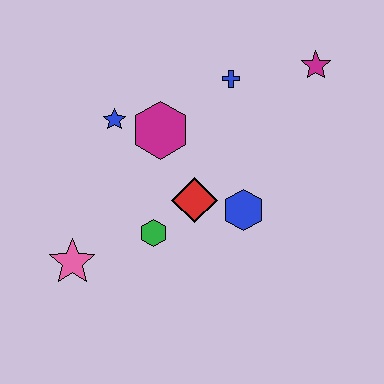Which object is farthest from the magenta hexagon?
The magenta star is farthest from the magenta hexagon.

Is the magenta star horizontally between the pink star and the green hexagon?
No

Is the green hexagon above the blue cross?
No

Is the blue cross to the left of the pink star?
No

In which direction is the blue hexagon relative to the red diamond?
The blue hexagon is to the right of the red diamond.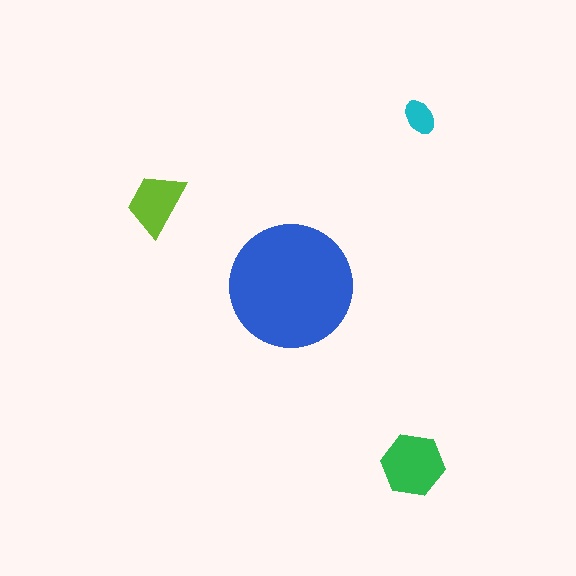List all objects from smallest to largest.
The cyan ellipse, the lime trapezoid, the green hexagon, the blue circle.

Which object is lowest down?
The green hexagon is bottommost.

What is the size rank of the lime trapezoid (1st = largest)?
3rd.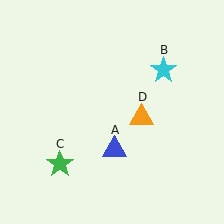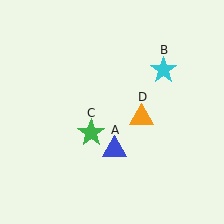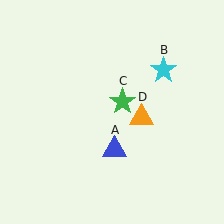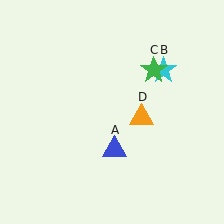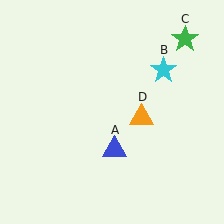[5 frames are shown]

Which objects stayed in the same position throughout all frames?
Blue triangle (object A) and cyan star (object B) and orange triangle (object D) remained stationary.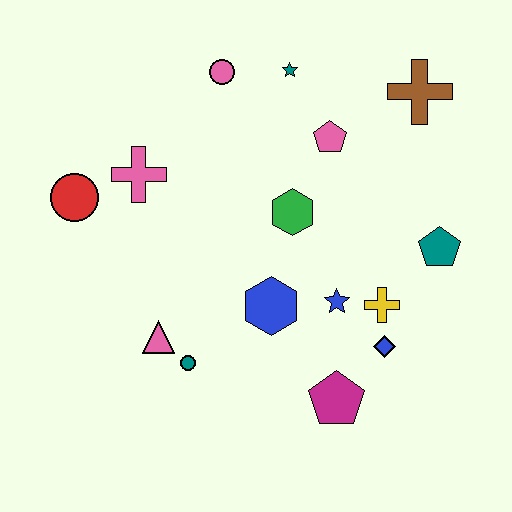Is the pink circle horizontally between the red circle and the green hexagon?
Yes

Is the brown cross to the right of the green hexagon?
Yes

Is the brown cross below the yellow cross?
No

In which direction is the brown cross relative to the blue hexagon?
The brown cross is above the blue hexagon.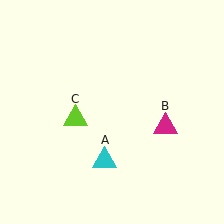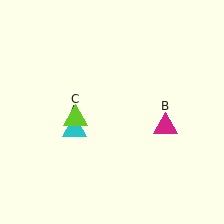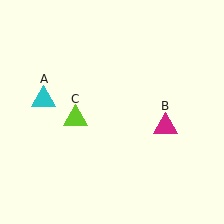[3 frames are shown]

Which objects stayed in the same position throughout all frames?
Magenta triangle (object B) and lime triangle (object C) remained stationary.